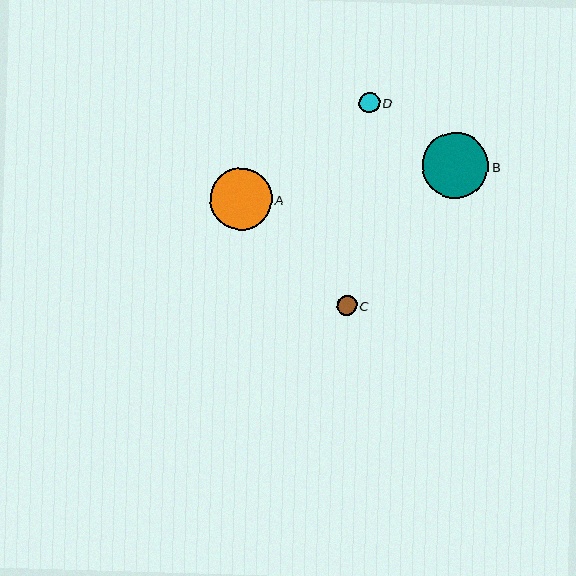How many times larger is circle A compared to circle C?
Circle A is approximately 3.1 times the size of circle C.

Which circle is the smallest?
Circle C is the smallest with a size of approximately 20 pixels.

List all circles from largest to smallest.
From largest to smallest: B, A, D, C.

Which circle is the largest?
Circle B is the largest with a size of approximately 66 pixels.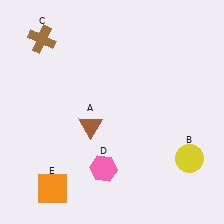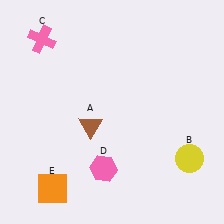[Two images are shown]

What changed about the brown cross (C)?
In Image 1, C is brown. In Image 2, it changed to pink.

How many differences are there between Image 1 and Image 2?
There is 1 difference between the two images.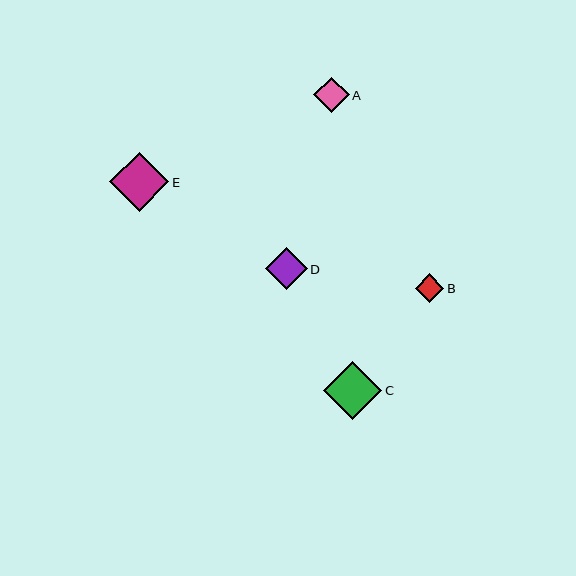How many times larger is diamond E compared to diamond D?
Diamond E is approximately 1.4 times the size of diamond D.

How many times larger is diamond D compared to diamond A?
Diamond D is approximately 1.2 times the size of diamond A.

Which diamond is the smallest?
Diamond B is the smallest with a size of approximately 28 pixels.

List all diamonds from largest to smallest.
From largest to smallest: E, C, D, A, B.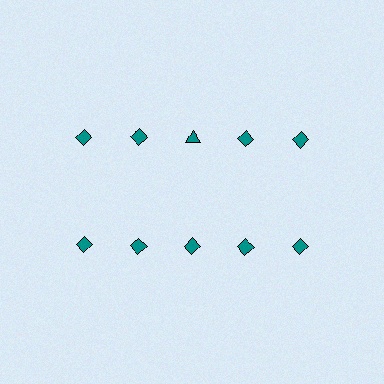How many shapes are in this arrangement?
There are 10 shapes arranged in a grid pattern.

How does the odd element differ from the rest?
It has a different shape: triangle instead of diamond.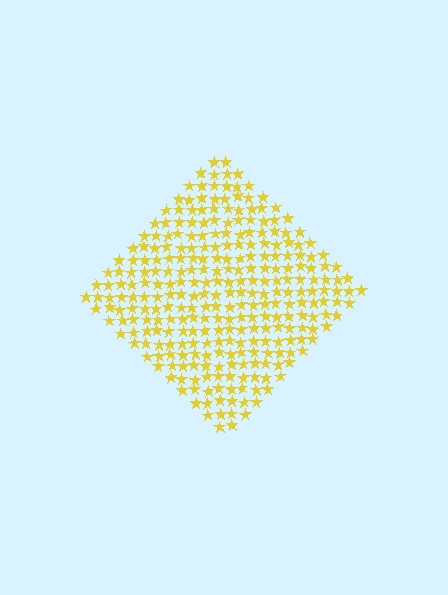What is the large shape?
The large shape is a diamond.